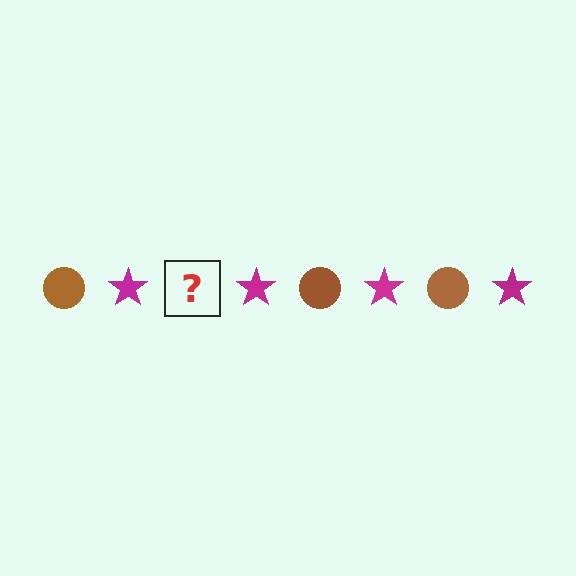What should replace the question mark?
The question mark should be replaced with a brown circle.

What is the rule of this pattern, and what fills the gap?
The rule is that the pattern alternates between brown circle and magenta star. The gap should be filled with a brown circle.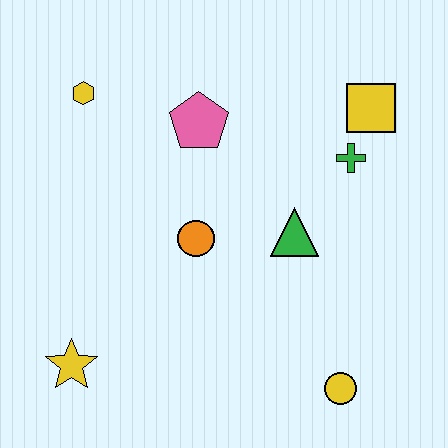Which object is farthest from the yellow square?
The yellow star is farthest from the yellow square.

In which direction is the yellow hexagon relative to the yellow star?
The yellow hexagon is above the yellow star.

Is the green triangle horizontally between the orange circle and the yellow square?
Yes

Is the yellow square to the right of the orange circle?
Yes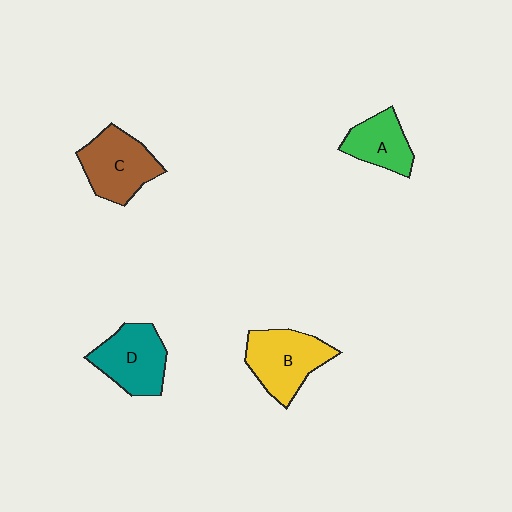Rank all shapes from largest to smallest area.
From largest to smallest: B (yellow), C (brown), D (teal), A (green).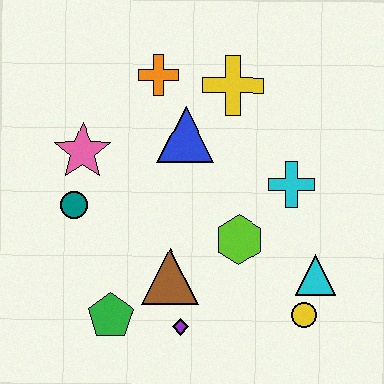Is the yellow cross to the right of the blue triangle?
Yes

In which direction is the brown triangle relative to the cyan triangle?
The brown triangle is to the left of the cyan triangle.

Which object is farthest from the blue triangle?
The yellow circle is farthest from the blue triangle.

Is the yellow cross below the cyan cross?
No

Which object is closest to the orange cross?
The blue triangle is closest to the orange cross.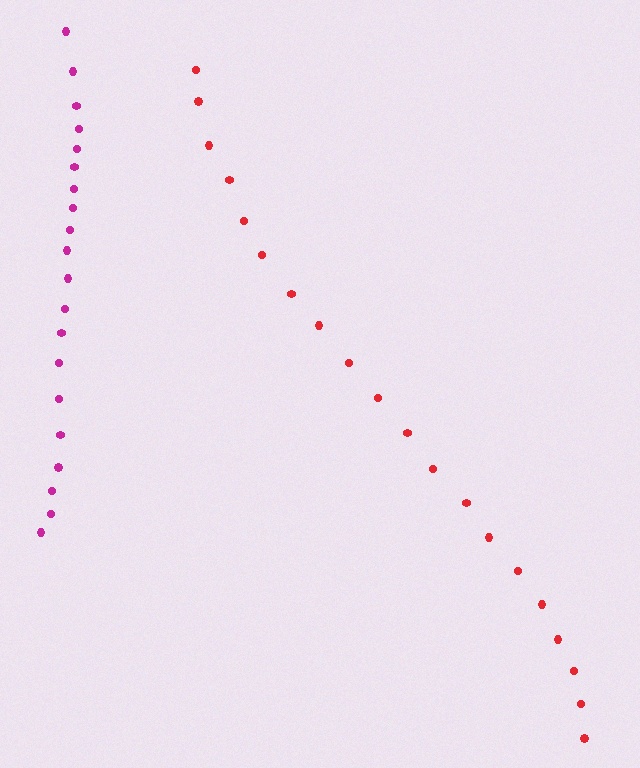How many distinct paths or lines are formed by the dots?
There are 2 distinct paths.